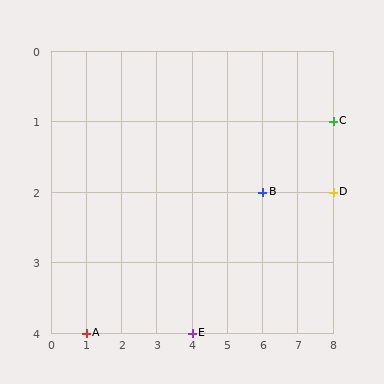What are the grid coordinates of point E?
Point E is at grid coordinates (4, 4).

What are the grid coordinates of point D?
Point D is at grid coordinates (8, 2).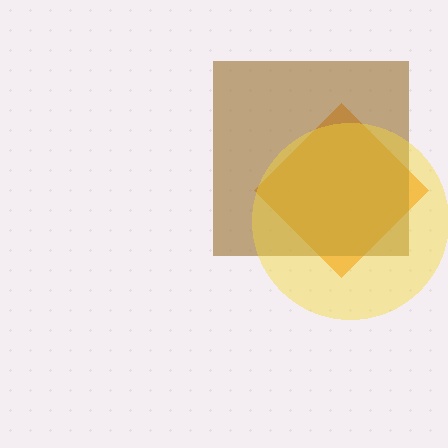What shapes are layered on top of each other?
The layered shapes are: an orange diamond, a brown square, a yellow circle.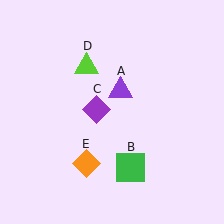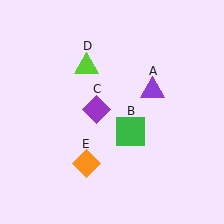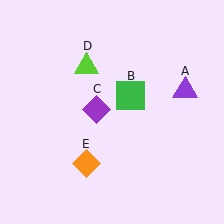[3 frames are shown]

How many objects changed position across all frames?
2 objects changed position: purple triangle (object A), green square (object B).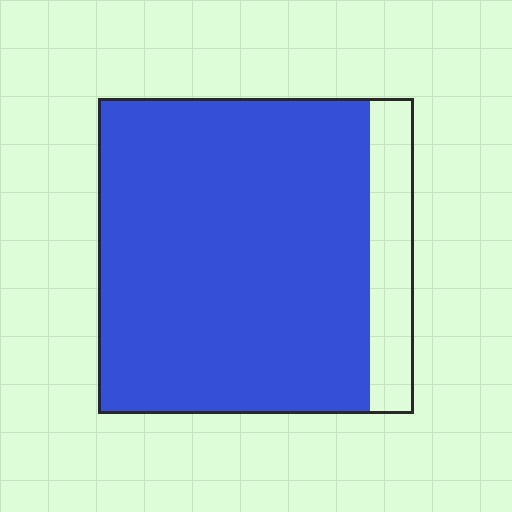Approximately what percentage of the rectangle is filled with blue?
Approximately 85%.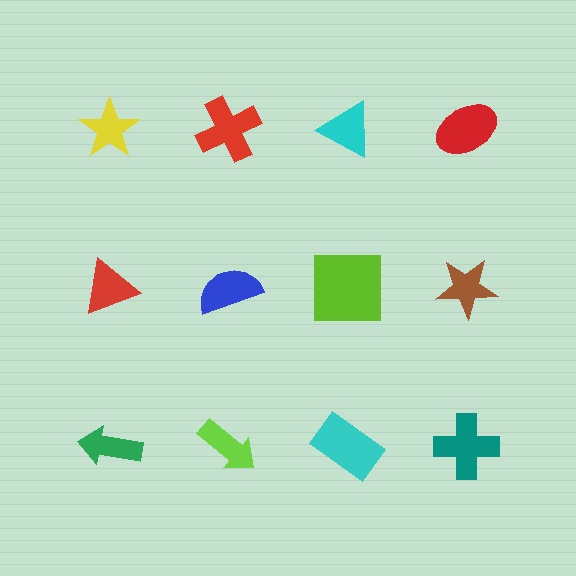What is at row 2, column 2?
A blue semicircle.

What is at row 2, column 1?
A red triangle.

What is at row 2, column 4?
A brown star.